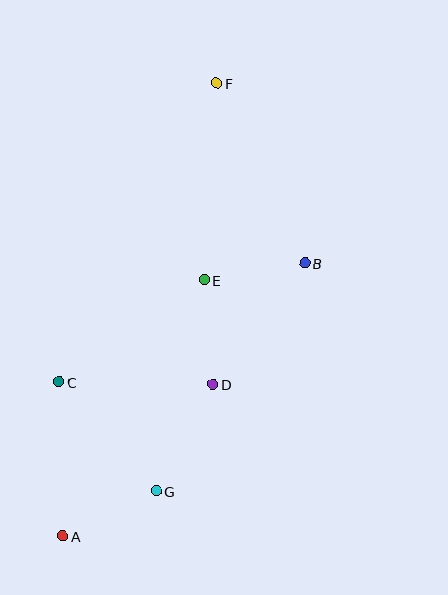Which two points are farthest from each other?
Points A and F are farthest from each other.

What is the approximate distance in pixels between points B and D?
The distance between B and D is approximately 152 pixels.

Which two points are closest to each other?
Points B and E are closest to each other.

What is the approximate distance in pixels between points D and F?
The distance between D and F is approximately 301 pixels.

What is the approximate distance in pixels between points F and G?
The distance between F and G is approximately 412 pixels.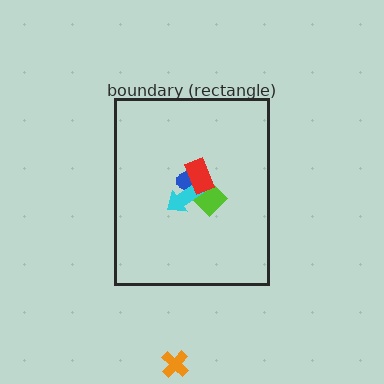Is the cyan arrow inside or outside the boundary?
Inside.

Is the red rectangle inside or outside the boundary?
Inside.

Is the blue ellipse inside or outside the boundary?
Inside.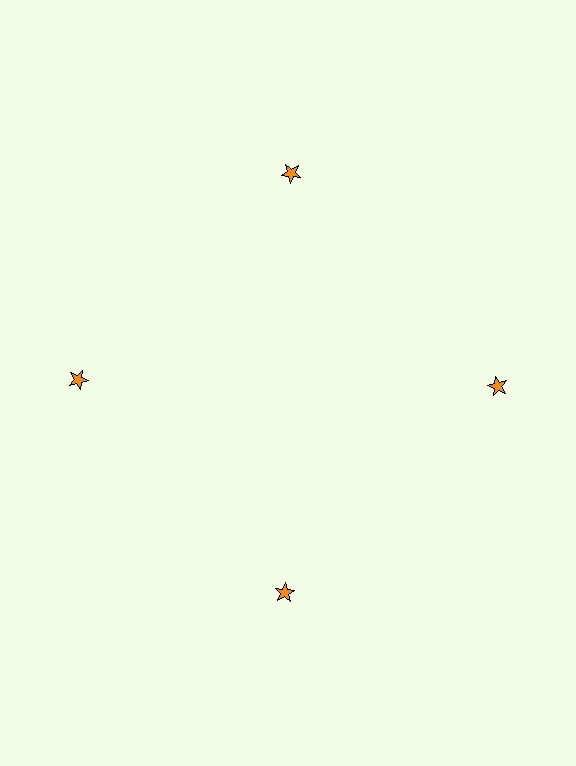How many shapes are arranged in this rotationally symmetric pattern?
There are 4 shapes, arranged in 4 groups of 1.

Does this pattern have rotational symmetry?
Yes, this pattern has 4-fold rotational symmetry. It looks the same after rotating 90 degrees around the center.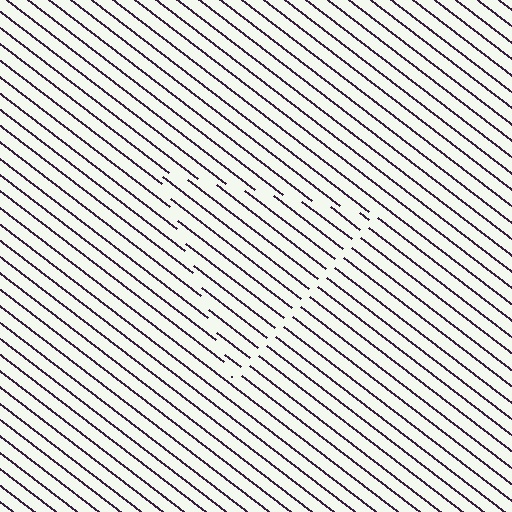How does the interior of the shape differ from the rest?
The interior of the shape contains the same grating, shifted by half a period — the contour is defined by the phase discontinuity where line-ends from the inner and outer gratings abut.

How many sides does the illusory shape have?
3 sides — the line-ends trace a triangle.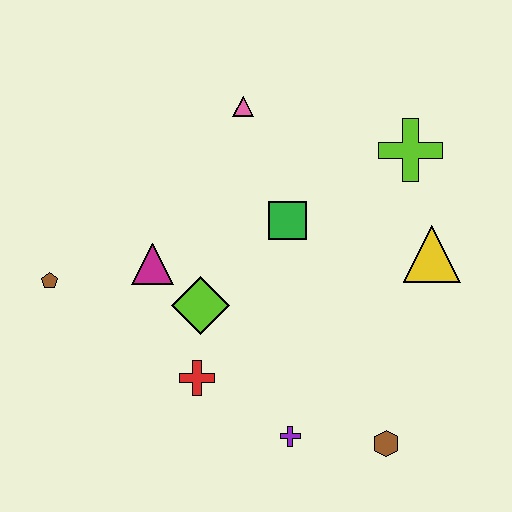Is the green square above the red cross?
Yes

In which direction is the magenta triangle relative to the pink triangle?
The magenta triangle is below the pink triangle.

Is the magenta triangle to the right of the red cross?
No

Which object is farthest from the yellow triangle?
The brown pentagon is farthest from the yellow triangle.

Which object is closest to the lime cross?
The yellow triangle is closest to the lime cross.